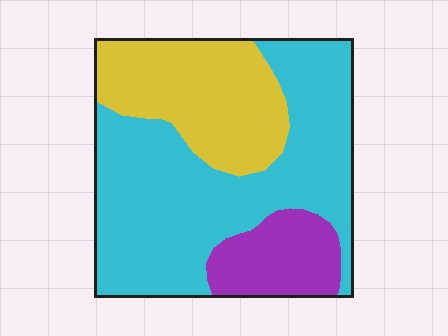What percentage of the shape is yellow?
Yellow covers roughly 30% of the shape.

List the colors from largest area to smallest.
From largest to smallest: cyan, yellow, purple.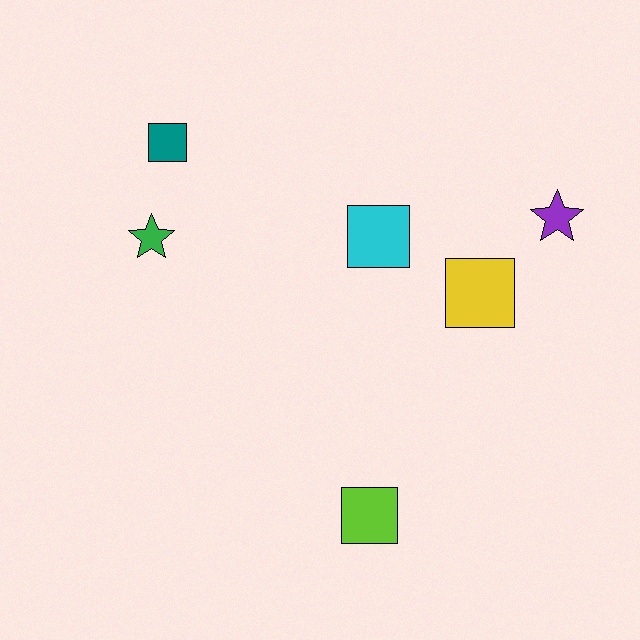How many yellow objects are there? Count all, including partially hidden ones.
There is 1 yellow object.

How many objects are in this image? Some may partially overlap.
There are 6 objects.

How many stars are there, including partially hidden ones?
There are 2 stars.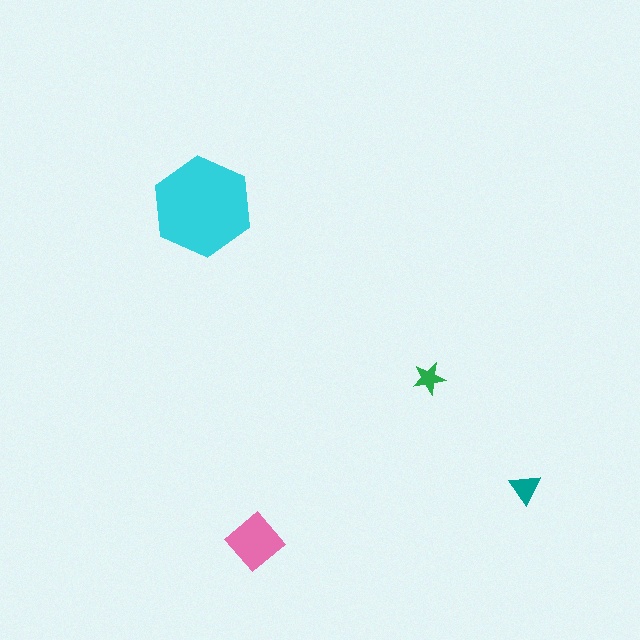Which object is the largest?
The cyan hexagon.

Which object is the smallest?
The green star.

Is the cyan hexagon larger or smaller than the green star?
Larger.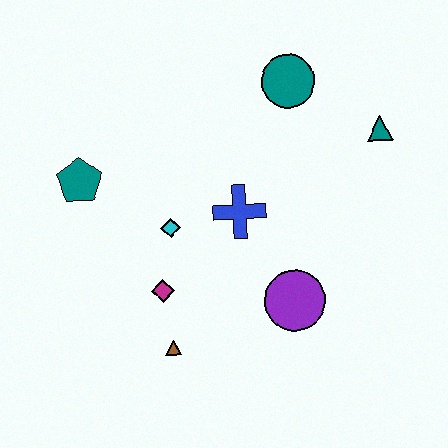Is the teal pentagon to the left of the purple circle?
Yes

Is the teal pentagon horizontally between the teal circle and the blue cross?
No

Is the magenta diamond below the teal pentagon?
Yes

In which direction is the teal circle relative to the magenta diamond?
The teal circle is above the magenta diamond.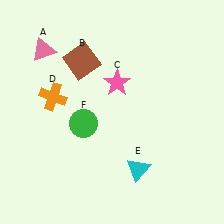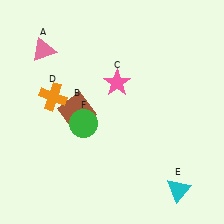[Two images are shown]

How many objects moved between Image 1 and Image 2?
2 objects moved between the two images.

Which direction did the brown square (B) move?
The brown square (B) moved down.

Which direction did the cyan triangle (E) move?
The cyan triangle (E) moved right.